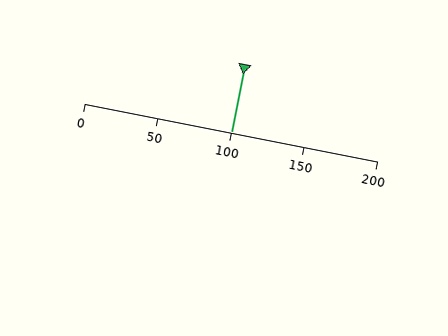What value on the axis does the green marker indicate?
The marker indicates approximately 100.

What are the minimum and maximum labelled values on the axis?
The axis runs from 0 to 200.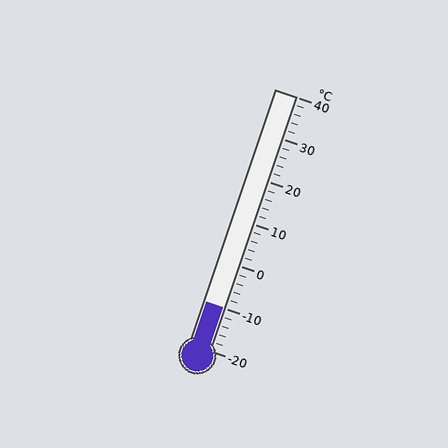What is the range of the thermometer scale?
The thermometer scale ranges from -20°C to 40°C.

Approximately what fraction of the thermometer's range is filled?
The thermometer is filled to approximately 15% of its range.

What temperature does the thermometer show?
The thermometer shows approximately -10°C.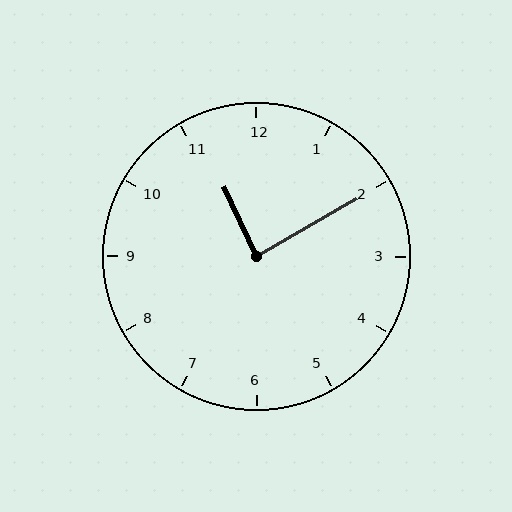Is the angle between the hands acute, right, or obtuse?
It is right.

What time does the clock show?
11:10.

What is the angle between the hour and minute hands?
Approximately 85 degrees.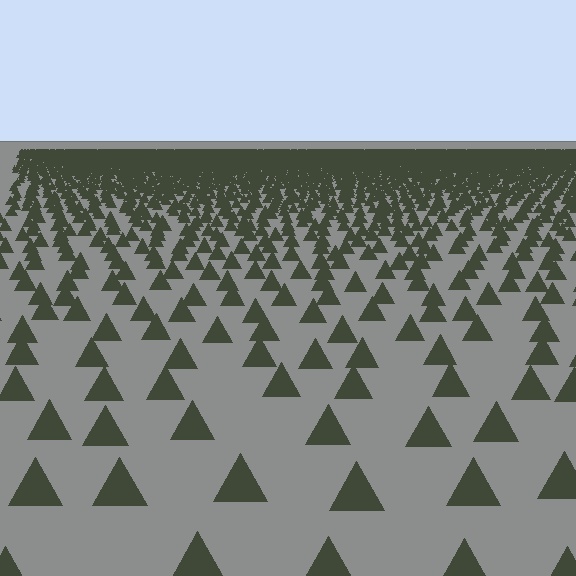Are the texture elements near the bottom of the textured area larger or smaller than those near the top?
Larger. Near the bottom, elements are closer to the viewer and appear at a bigger on-screen size.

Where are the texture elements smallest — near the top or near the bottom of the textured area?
Near the top.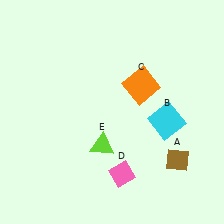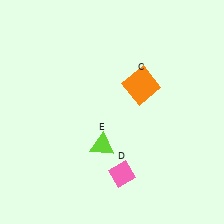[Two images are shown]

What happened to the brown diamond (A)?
The brown diamond (A) was removed in Image 2. It was in the bottom-right area of Image 1.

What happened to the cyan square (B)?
The cyan square (B) was removed in Image 2. It was in the bottom-right area of Image 1.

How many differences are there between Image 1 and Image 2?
There are 2 differences between the two images.